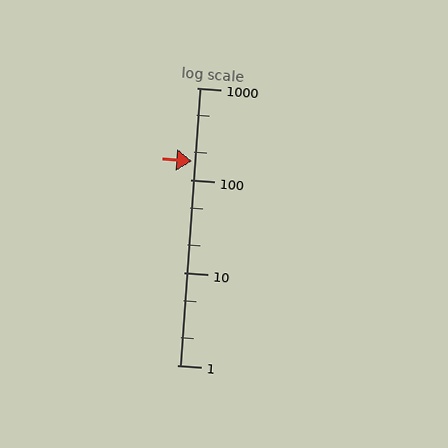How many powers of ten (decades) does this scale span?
The scale spans 3 decades, from 1 to 1000.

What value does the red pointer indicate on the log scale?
The pointer indicates approximately 160.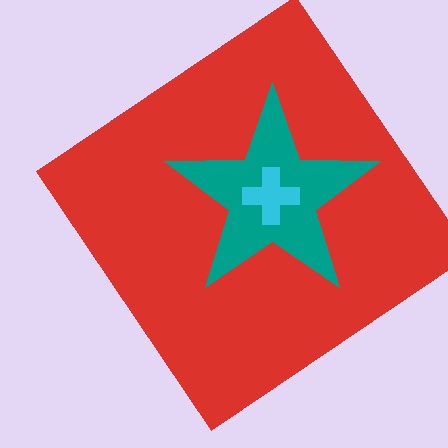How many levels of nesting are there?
3.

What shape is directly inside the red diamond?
The teal star.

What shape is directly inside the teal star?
The cyan cross.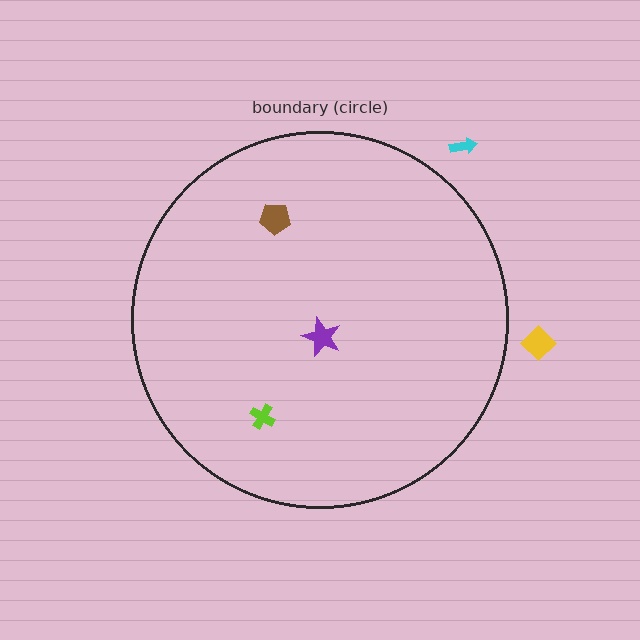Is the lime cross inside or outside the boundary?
Inside.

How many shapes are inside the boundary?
3 inside, 2 outside.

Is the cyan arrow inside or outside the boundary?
Outside.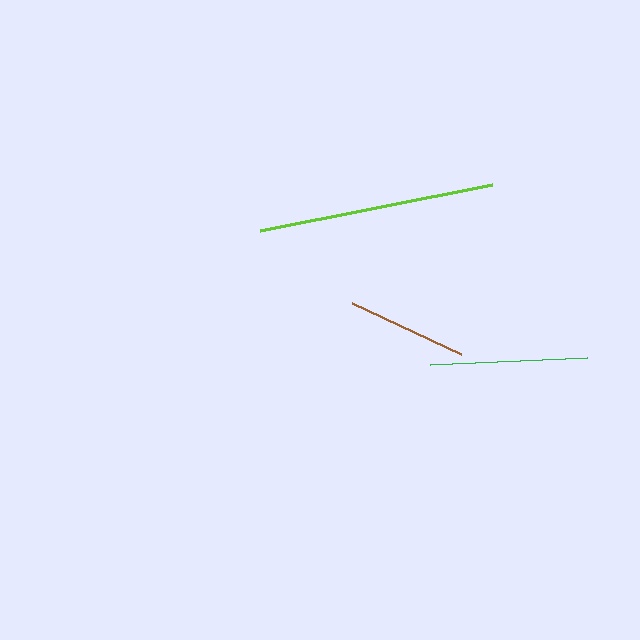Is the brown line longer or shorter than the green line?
The green line is longer than the brown line.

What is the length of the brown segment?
The brown segment is approximately 120 pixels long.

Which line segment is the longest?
The lime line is the longest at approximately 236 pixels.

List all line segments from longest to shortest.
From longest to shortest: lime, green, brown.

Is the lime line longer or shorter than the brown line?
The lime line is longer than the brown line.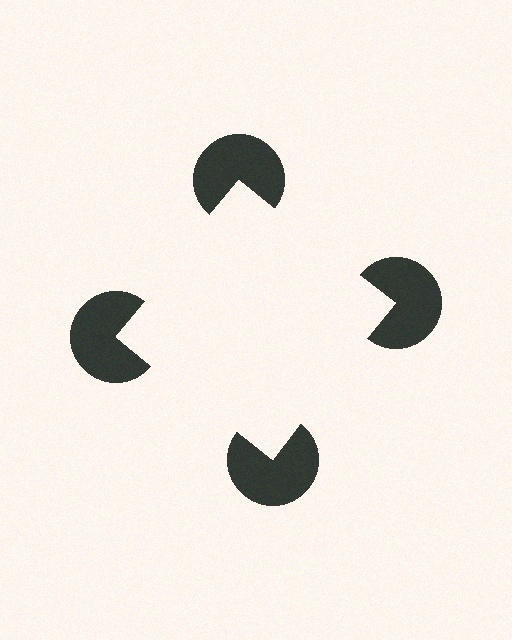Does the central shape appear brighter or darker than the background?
It typically appears slightly brighter than the background, even though no actual brightness change is drawn.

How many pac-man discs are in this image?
There are 4 — one at each vertex of the illusory square.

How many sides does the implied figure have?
4 sides.